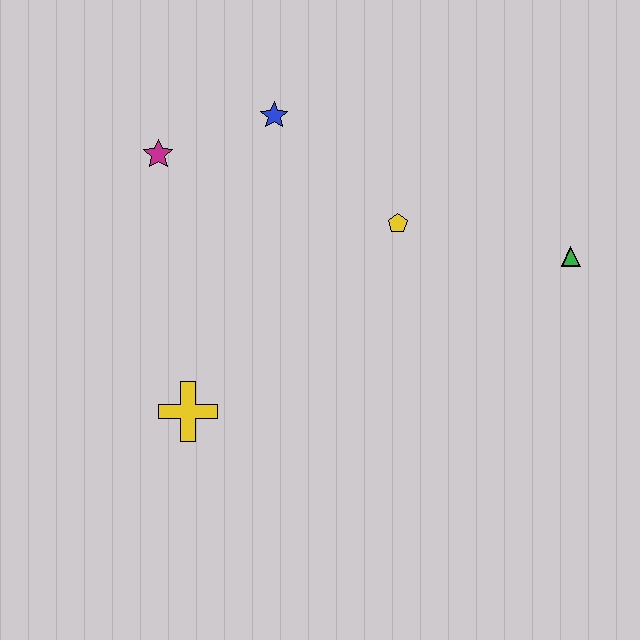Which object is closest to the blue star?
The magenta star is closest to the blue star.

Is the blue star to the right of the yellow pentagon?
No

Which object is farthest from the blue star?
The green triangle is farthest from the blue star.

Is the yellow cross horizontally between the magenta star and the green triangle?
Yes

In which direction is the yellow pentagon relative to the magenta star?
The yellow pentagon is to the right of the magenta star.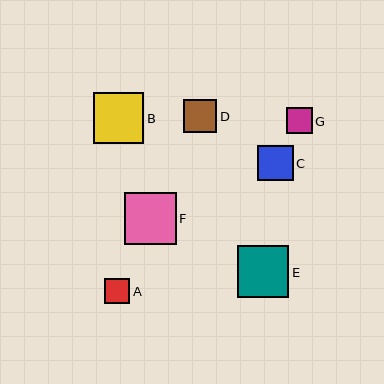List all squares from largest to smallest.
From largest to smallest: F, E, B, C, D, G, A.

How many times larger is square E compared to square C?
Square E is approximately 1.4 times the size of square C.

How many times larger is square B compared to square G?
Square B is approximately 2.0 times the size of square G.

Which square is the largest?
Square F is the largest with a size of approximately 52 pixels.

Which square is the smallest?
Square A is the smallest with a size of approximately 25 pixels.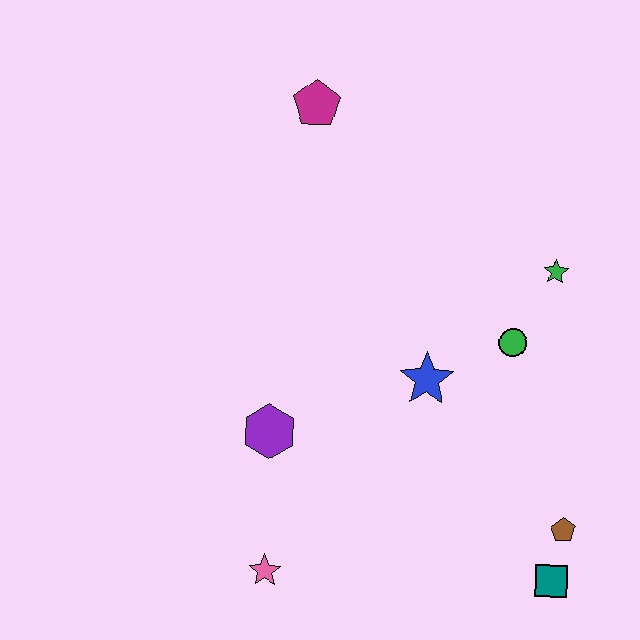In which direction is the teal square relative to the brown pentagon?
The teal square is below the brown pentagon.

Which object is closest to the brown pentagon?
The teal square is closest to the brown pentagon.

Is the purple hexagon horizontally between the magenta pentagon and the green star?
No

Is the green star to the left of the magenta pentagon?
No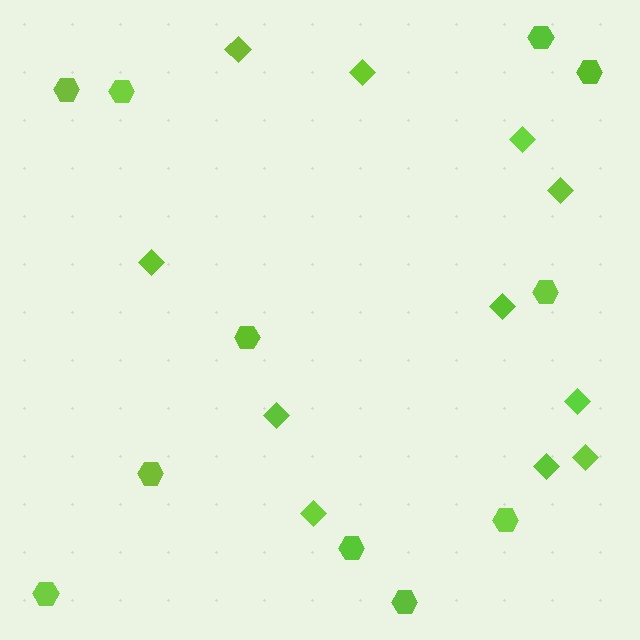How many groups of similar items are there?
There are 2 groups: one group of hexagons (11) and one group of diamonds (11).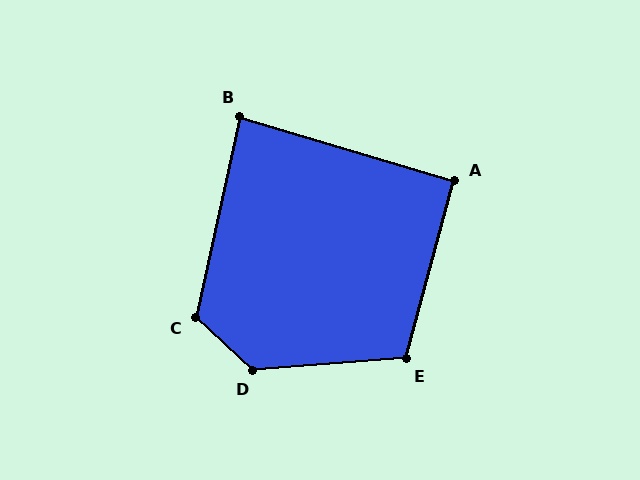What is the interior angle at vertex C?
Approximately 120 degrees (obtuse).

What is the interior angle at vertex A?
Approximately 92 degrees (approximately right).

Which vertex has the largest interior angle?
D, at approximately 133 degrees.